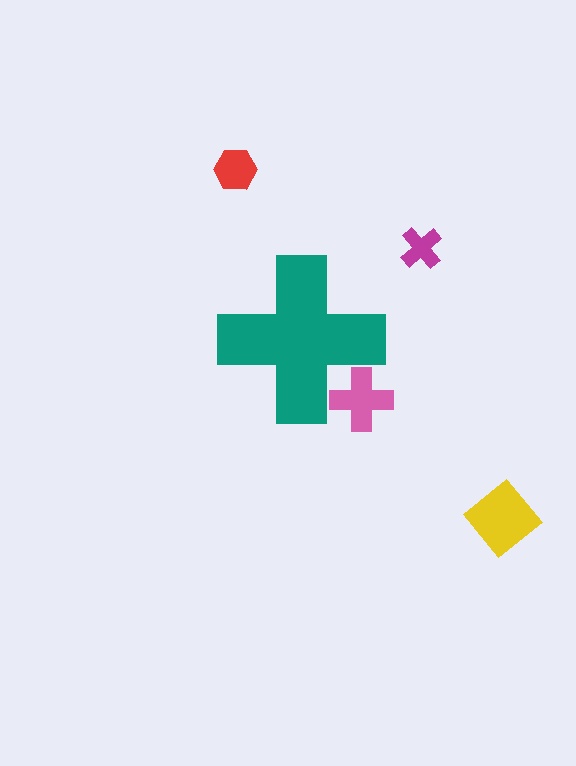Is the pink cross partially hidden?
Yes, the pink cross is partially hidden behind the teal cross.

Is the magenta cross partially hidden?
No, the magenta cross is fully visible.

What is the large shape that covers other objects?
A teal cross.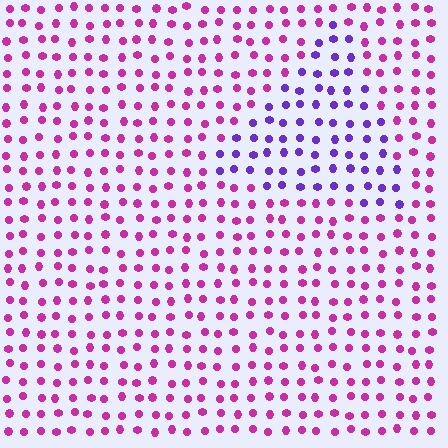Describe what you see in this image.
The image is filled with small magenta elements in a uniform arrangement. A triangle-shaped region is visible where the elements are tinted to a slightly different hue, forming a subtle color boundary.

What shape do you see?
I see a triangle.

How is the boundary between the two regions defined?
The boundary is defined purely by a slight shift in hue (about 51 degrees). Spacing, size, and orientation are identical on both sides.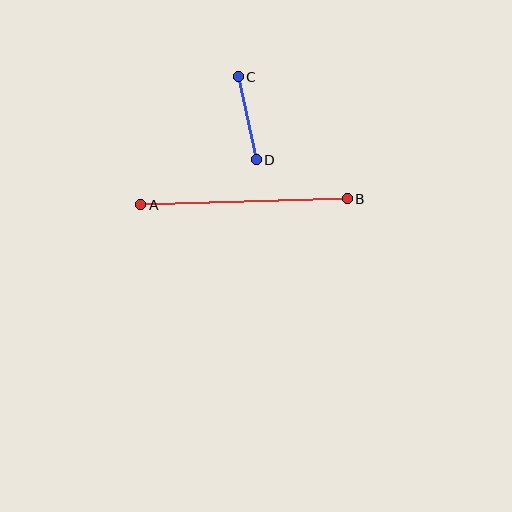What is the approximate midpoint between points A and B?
The midpoint is at approximately (244, 202) pixels.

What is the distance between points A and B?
The distance is approximately 207 pixels.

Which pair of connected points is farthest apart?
Points A and B are farthest apart.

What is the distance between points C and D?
The distance is approximately 85 pixels.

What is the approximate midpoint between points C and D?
The midpoint is at approximately (247, 118) pixels.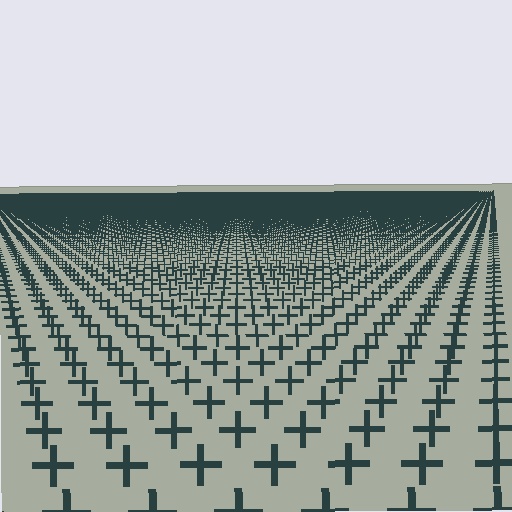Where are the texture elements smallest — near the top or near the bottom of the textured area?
Near the top.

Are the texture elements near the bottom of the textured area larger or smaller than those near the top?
Larger. Near the bottom, elements are closer to the viewer and appear at a bigger on-screen size.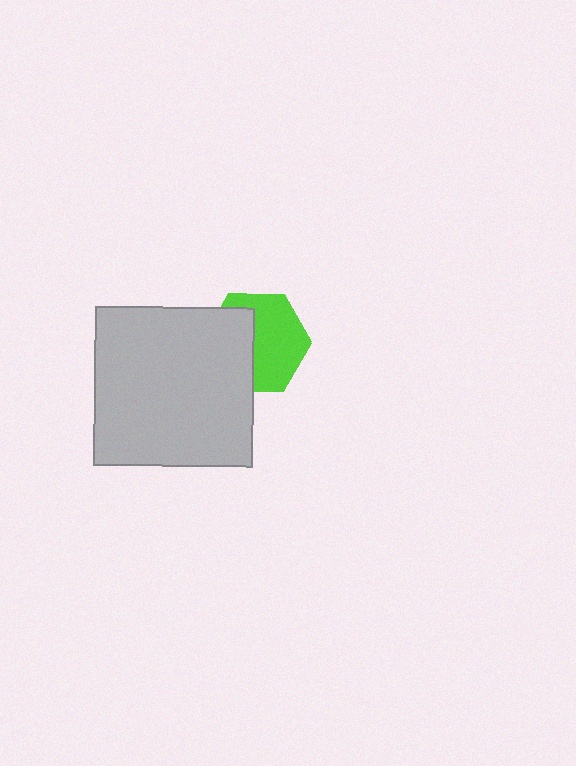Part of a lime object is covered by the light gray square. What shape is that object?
It is a hexagon.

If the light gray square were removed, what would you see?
You would see the complete lime hexagon.